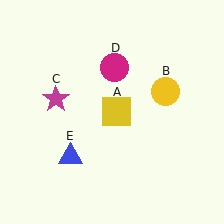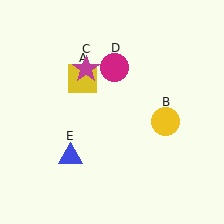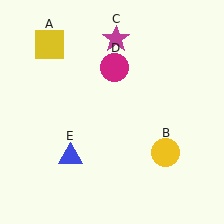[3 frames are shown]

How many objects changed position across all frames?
3 objects changed position: yellow square (object A), yellow circle (object B), magenta star (object C).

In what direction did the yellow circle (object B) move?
The yellow circle (object B) moved down.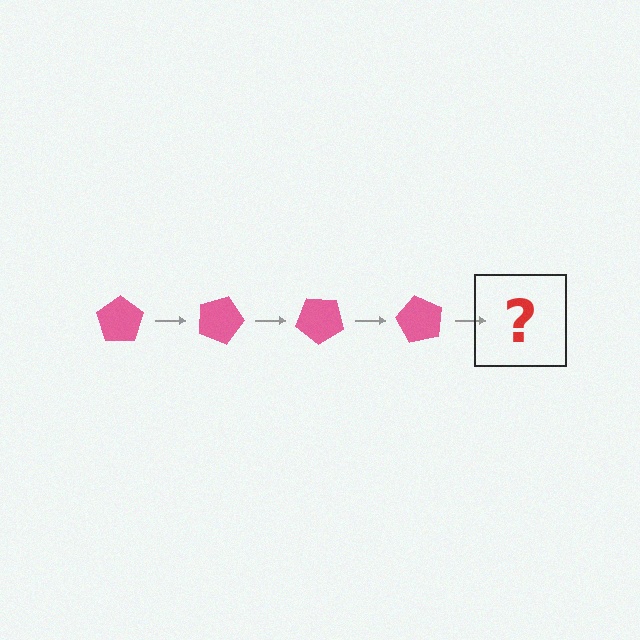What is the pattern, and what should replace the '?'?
The pattern is that the pentagon rotates 20 degrees each step. The '?' should be a pink pentagon rotated 80 degrees.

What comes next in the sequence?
The next element should be a pink pentagon rotated 80 degrees.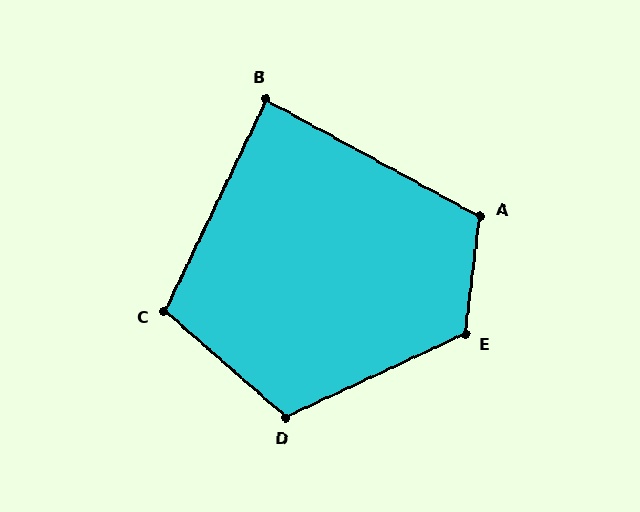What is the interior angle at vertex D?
Approximately 114 degrees (obtuse).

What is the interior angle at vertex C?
Approximately 105 degrees (obtuse).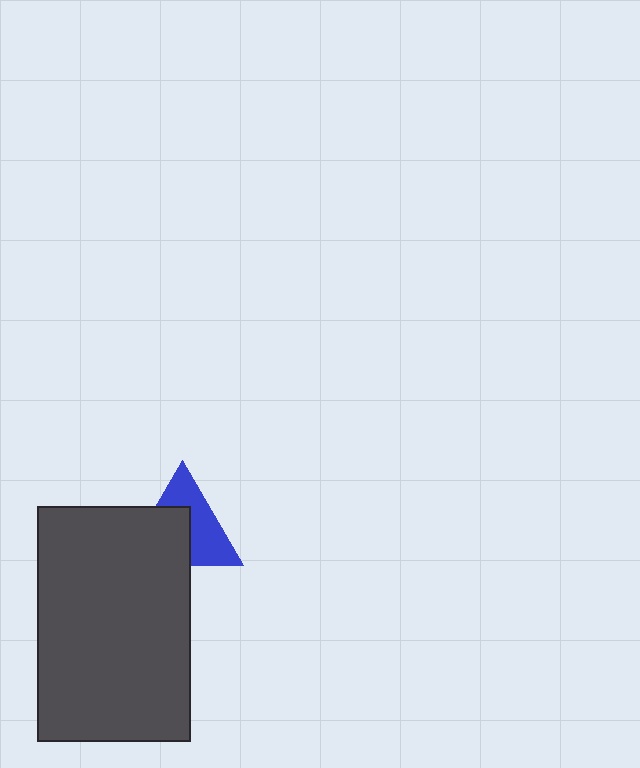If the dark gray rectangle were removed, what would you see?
You would see the complete blue triangle.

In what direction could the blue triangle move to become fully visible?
The blue triangle could move toward the upper-right. That would shift it out from behind the dark gray rectangle entirely.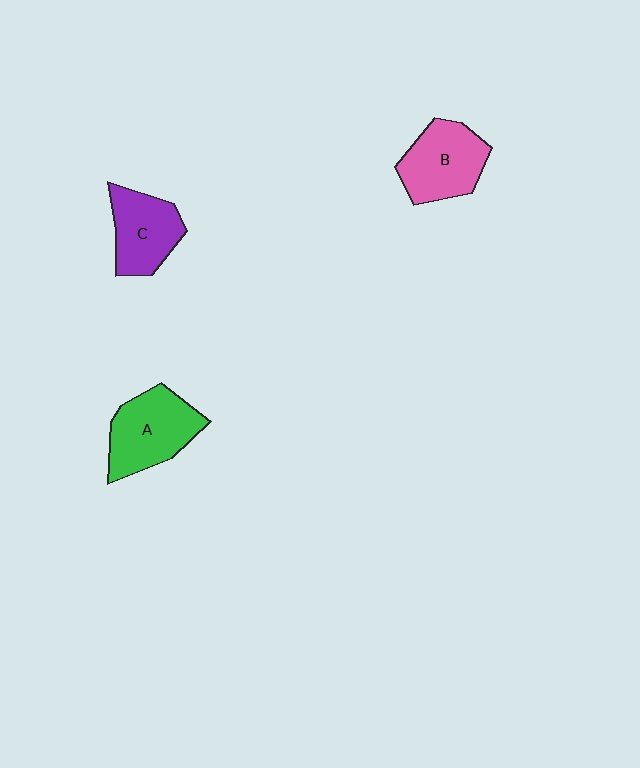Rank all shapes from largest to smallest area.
From largest to smallest: A (green), B (pink), C (purple).